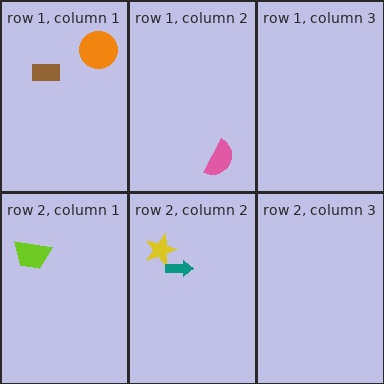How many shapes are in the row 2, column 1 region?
1.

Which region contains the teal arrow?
The row 2, column 2 region.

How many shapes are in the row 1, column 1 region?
2.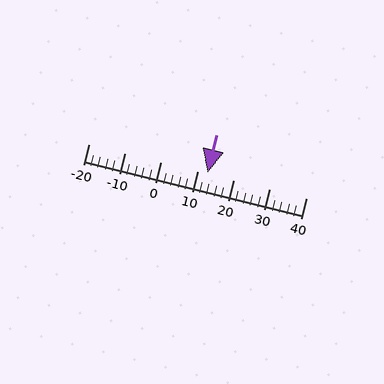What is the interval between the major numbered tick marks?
The major tick marks are spaced 10 units apart.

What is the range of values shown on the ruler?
The ruler shows values from -20 to 40.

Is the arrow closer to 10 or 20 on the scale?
The arrow is closer to 10.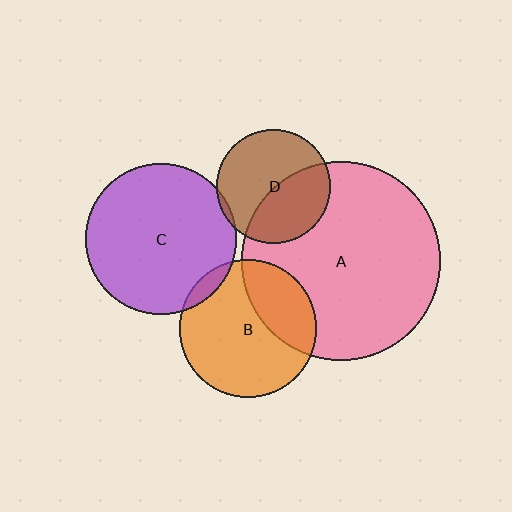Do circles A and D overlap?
Yes.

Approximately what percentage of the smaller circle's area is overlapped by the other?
Approximately 40%.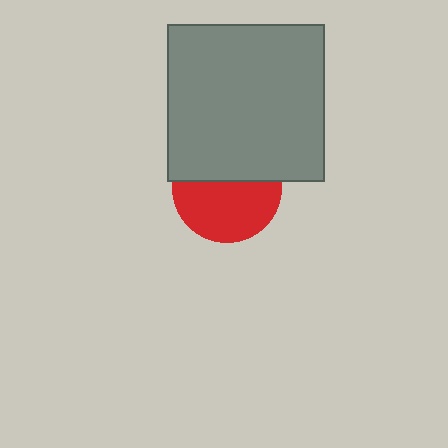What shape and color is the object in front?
The object in front is a gray square.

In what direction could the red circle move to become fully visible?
The red circle could move down. That would shift it out from behind the gray square entirely.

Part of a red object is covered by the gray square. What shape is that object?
It is a circle.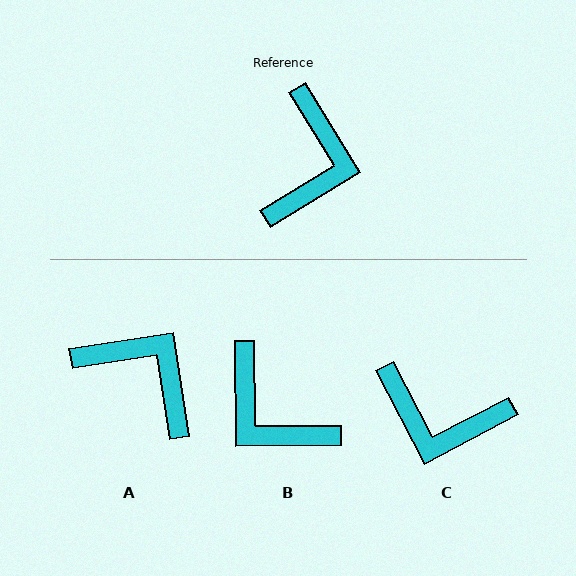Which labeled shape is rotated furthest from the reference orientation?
B, about 121 degrees away.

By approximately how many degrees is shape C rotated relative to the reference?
Approximately 93 degrees clockwise.